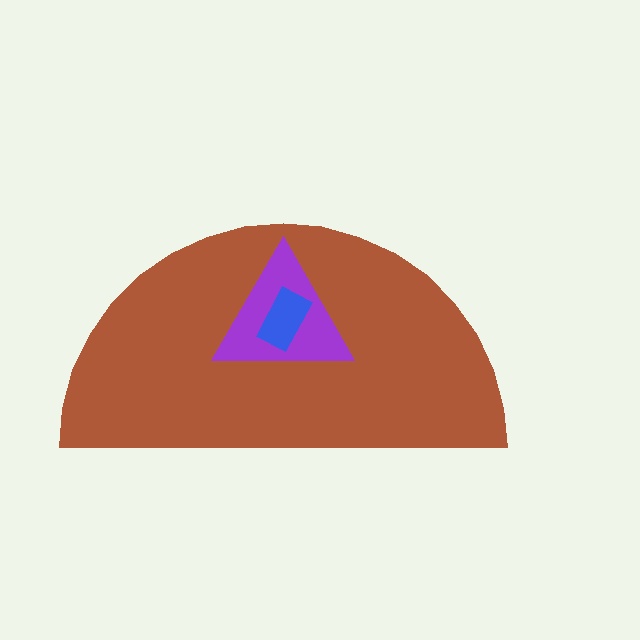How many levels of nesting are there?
3.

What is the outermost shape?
The brown semicircle.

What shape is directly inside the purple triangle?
The blue rectangle.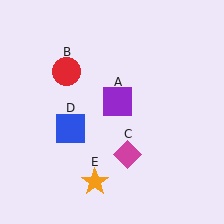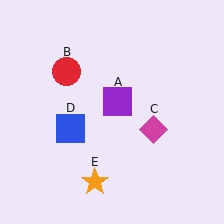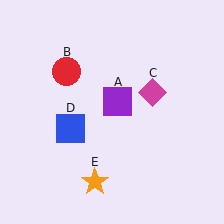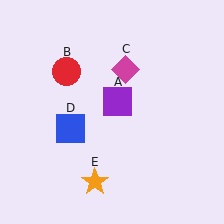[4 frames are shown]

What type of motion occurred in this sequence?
The magenta diamond (object C) rotated counterclockwise around the center of the scene.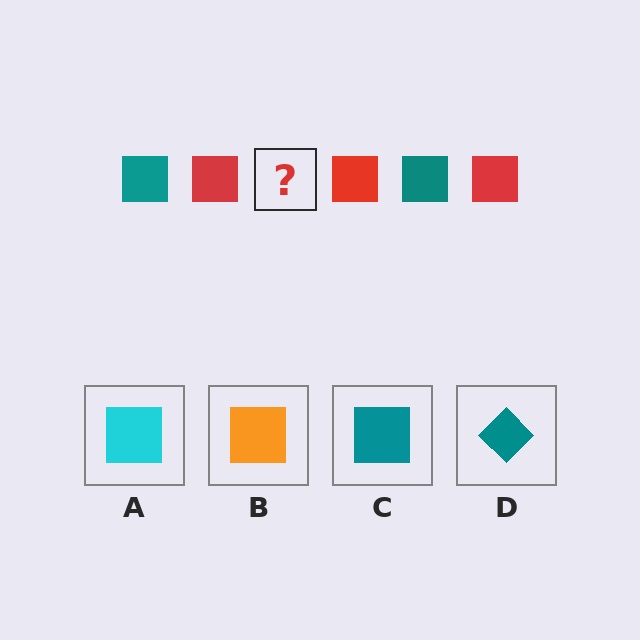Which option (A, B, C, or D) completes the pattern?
C.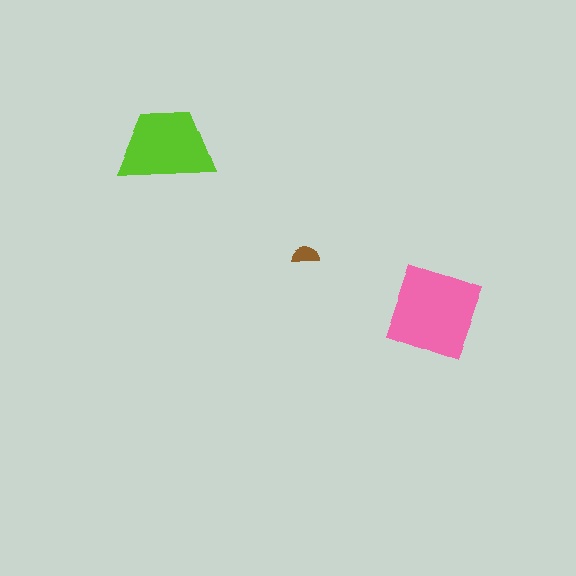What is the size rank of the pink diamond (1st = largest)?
1st.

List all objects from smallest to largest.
The brown semicircle, the lime trapezoid, the pink diamond.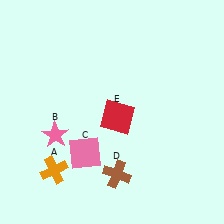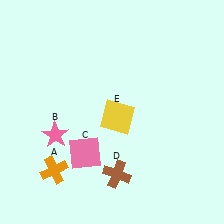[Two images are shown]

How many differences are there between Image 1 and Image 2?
There is 1 difference between the two images.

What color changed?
The square (E) changed from red in Image 1 to yellow in Image 2.